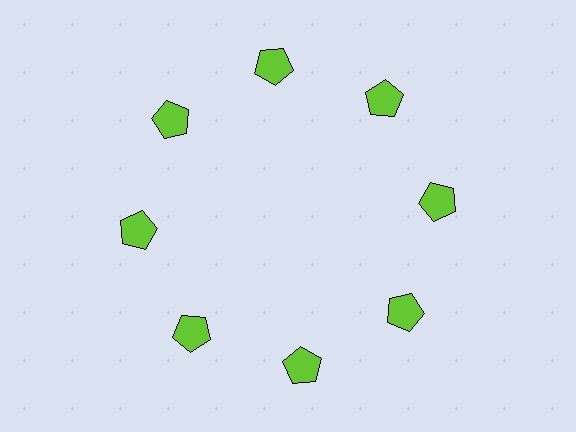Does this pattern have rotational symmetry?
Yes, this pattern has 8-fold rotational symmetry. It looks the same after rotating 45 degrees around the center.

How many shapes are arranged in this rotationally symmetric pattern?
There are 8 shapes, arranged in 8 groups of 1.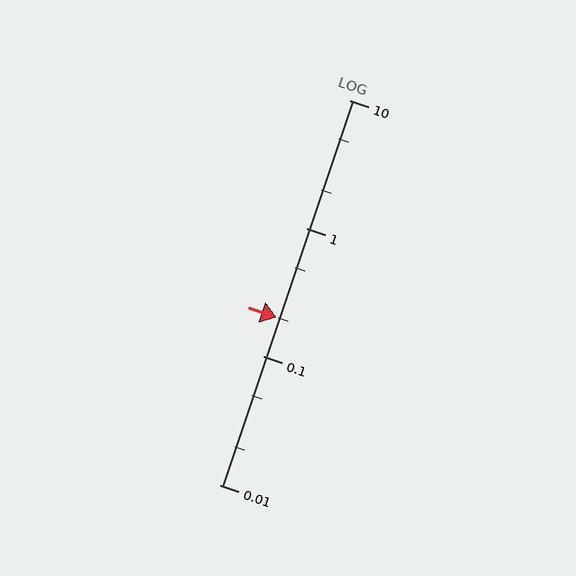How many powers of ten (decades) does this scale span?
The scale spans 3 decades, from 0.01 to 10.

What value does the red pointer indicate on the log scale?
The pointer indicates approximately 0.2.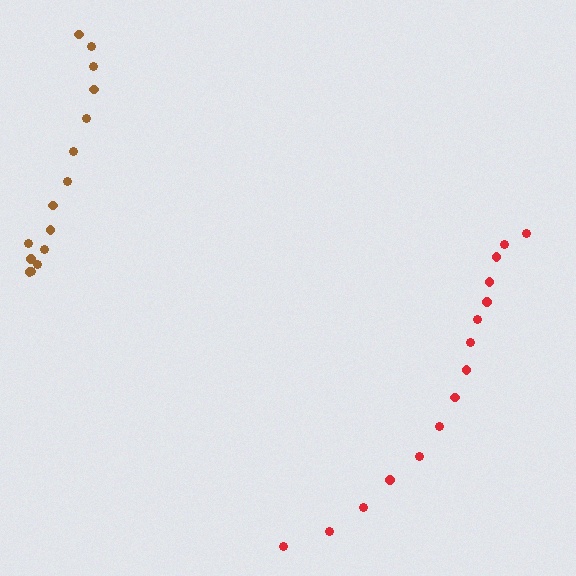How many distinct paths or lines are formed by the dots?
There are 2 distinct paths.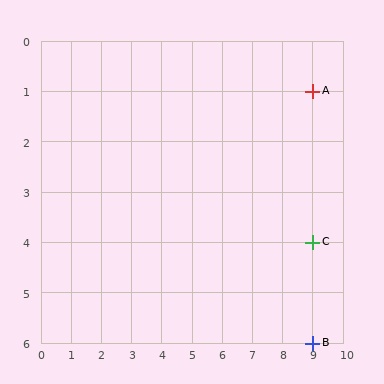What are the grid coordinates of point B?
Point B is at grid coordinates (9, 6).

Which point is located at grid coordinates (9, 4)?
Point C is at (9, 4).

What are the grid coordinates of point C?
Point C is at grid coordinates (9, 4).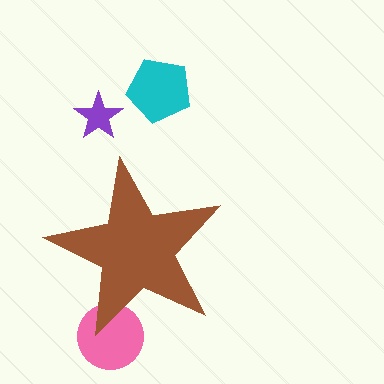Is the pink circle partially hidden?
Yes, the pink circle is partially hidden behind the brown star.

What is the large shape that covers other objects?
A brown star.